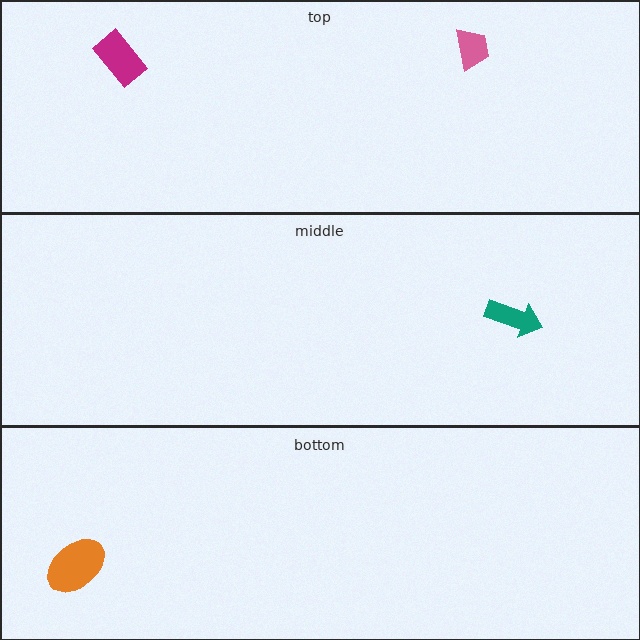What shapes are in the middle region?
The teal arrow.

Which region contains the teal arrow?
The middle region.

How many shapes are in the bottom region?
1.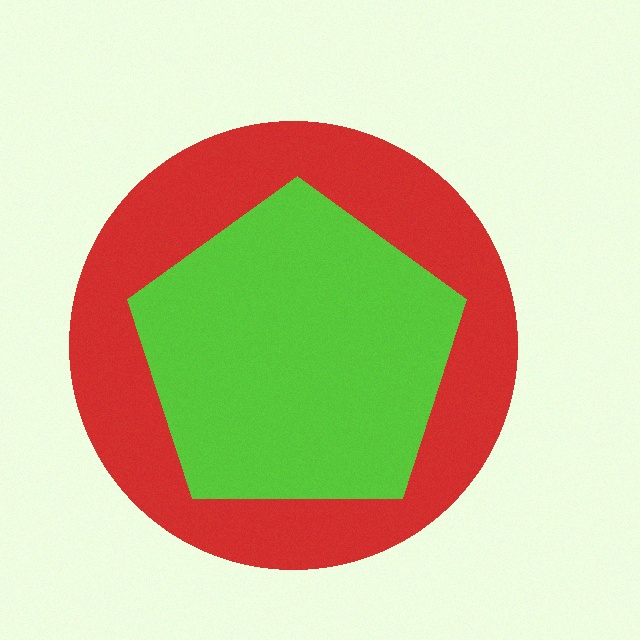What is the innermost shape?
The lime pentagon.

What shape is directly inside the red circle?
The lime pentagon.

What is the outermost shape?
The red circle.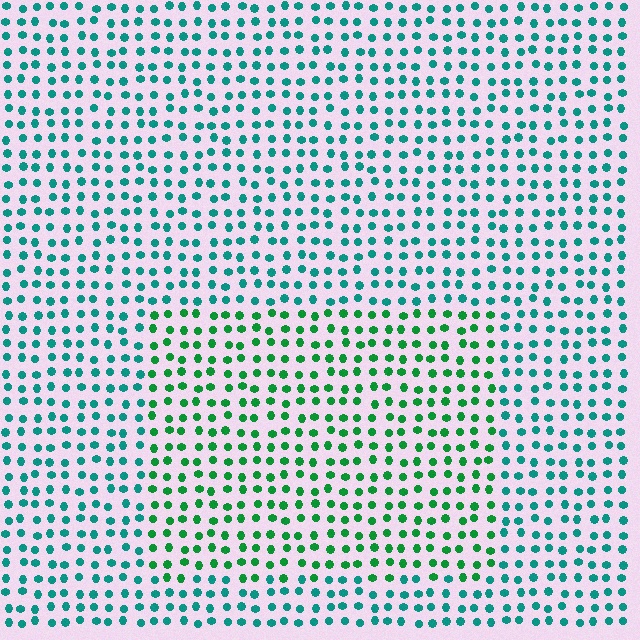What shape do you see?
I see a rectangle.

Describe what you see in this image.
The image is filled with small teal elements in a uniform arrangement. A rectangle-shaped region is visible where the elements are tinted to a slightly different hue, forming a subtle color boundary.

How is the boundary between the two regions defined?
The boundary is defined purely by a slight shift in hue (about 36 degrees). Spacing, size, and orientation are identical on both sides.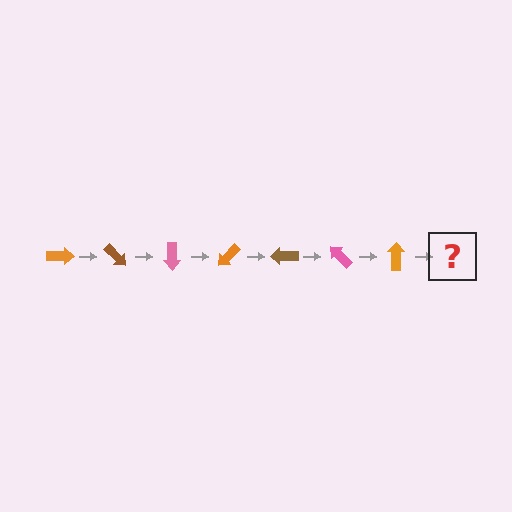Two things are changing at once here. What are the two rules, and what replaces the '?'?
The two rules are that it rotates 45 degrees each step and the color cycles through orange, brown, and pink. The '?' should be a brown arrow, rotated 315 degrees from the start.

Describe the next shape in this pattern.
It should be a brown arrow, rotated 315 degrees from the start.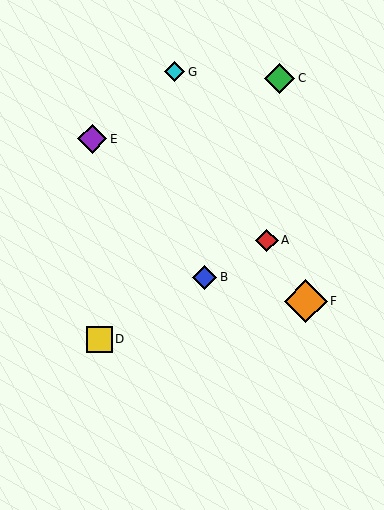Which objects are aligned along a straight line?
Objects A, B, D are aligned along a straight line.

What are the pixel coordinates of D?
Object D is at (99, 339).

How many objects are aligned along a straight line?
3 objects (A, B, D) are aligned along a straight line.